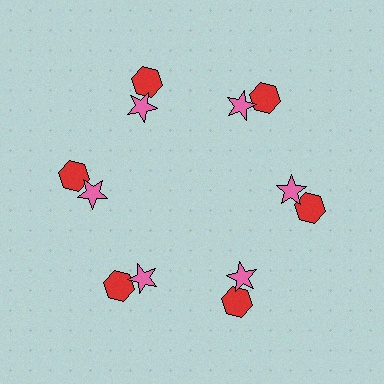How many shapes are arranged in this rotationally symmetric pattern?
There are 12 shapes, arranged in 6 groups of 2.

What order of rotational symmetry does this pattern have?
This pattern has 6-fold rotational symmetry.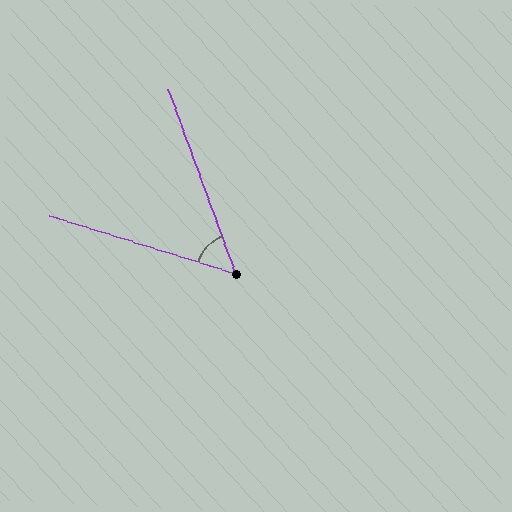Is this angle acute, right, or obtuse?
It is acute.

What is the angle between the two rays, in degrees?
Approximately 53 degrees.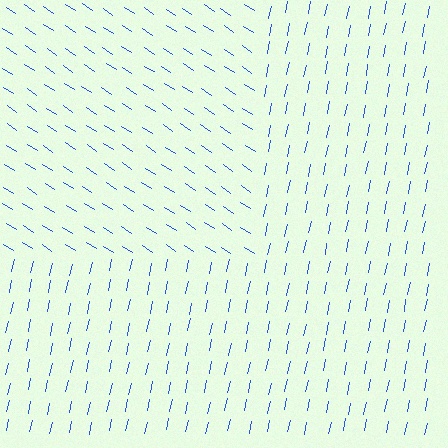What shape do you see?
I see a rectangle.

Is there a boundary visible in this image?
Yes, there is a texture boundary formed by a change in line orientation.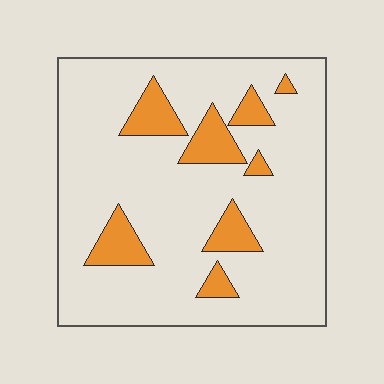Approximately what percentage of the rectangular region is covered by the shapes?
Approximately 15%.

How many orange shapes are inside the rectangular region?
8.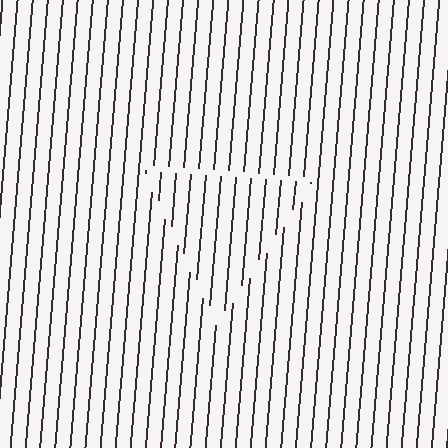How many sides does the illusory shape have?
3 sides — the line-ends trace a triangle.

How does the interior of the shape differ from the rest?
The interior of the shape contains the same grating, shifted by half a period — the contour is defined by the phase discontinuity where line-ends from the inner and outer gratings abut.